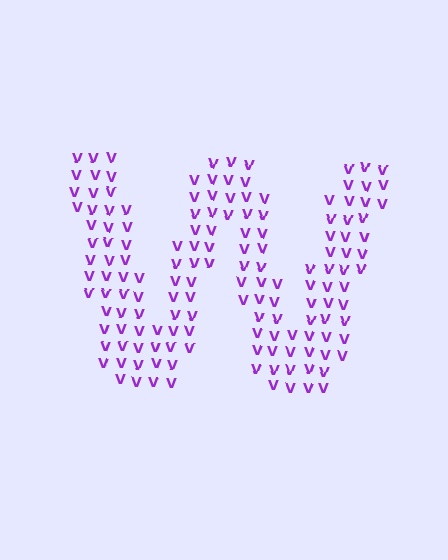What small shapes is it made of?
It is made of small letter V's.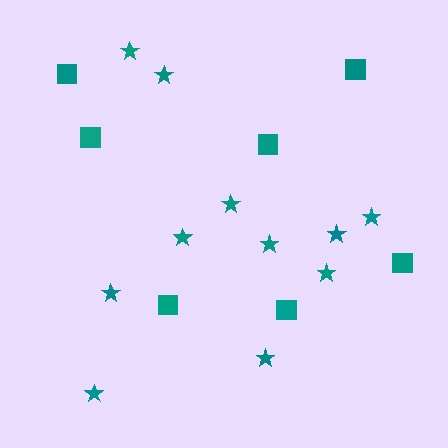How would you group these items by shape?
There are 2 groups: one group of stars (11) and one group of squares (7).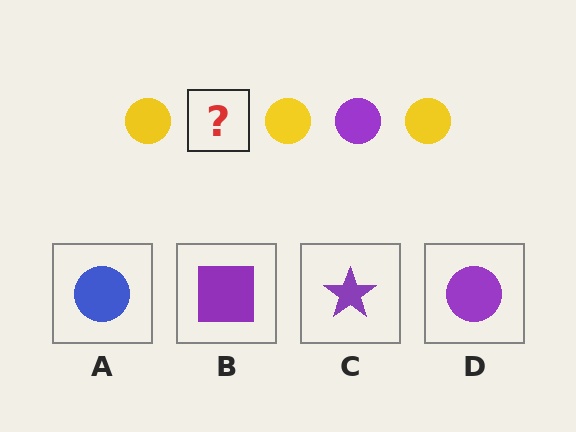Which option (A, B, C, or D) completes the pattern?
D.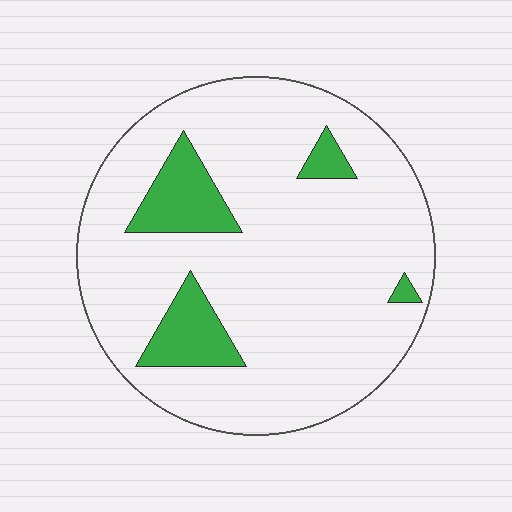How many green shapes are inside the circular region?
4.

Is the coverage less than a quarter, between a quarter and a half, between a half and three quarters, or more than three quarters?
Less than a quarter.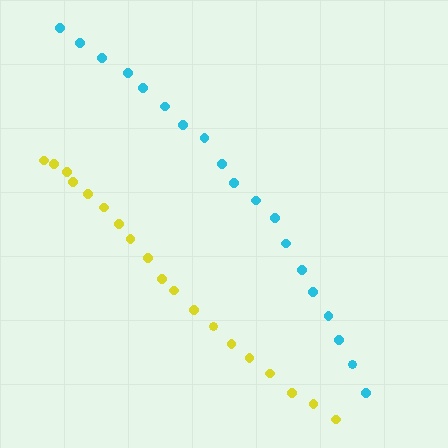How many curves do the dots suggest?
There are 2 distinct paths.